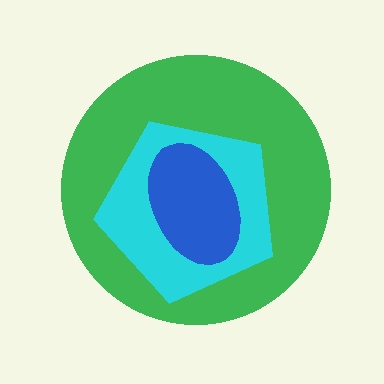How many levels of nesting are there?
3.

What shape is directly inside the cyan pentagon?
The blue ellipse.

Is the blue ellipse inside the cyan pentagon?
Yes.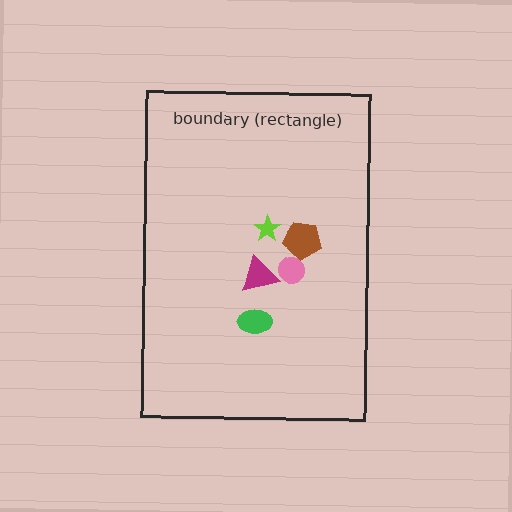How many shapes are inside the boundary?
5 inside, 0 outside.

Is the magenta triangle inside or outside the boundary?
Inside.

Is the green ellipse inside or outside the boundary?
Inside.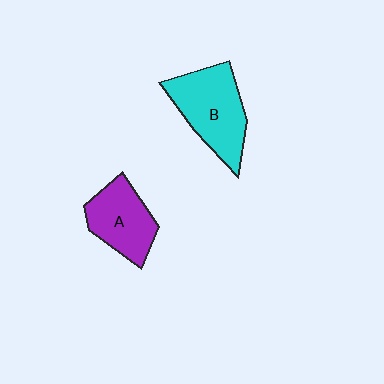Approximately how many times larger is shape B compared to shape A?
Approximately 1.3 times.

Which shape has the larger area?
Shape B (cyan).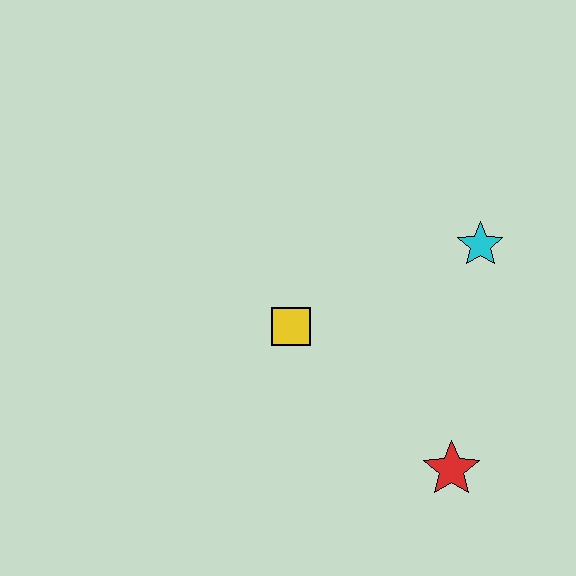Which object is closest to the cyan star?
The yellow square is closest to the cyan star.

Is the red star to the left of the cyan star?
Yes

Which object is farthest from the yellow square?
The red star is farthest from the yellow square.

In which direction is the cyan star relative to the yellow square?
The cyan star is to the right of the yellow square.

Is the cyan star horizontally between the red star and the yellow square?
No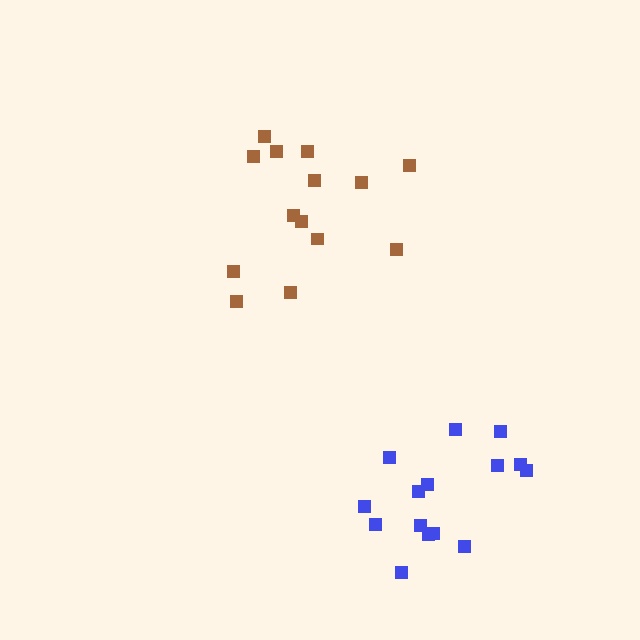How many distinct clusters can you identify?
There are 2 distinct clusters.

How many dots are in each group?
Group 1: 14 dots, Group 2: 15 dots (29 total).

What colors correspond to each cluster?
The clusters are colored: brown, blue.